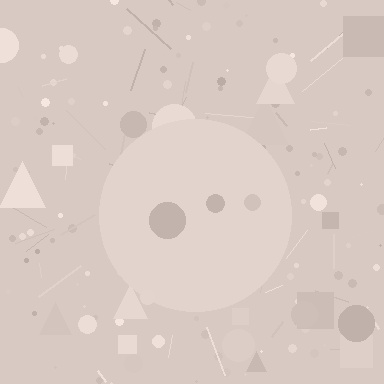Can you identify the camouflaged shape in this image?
The camouflaged shape is a circle.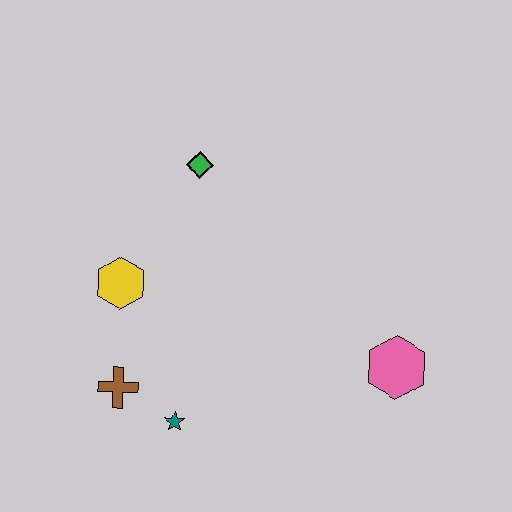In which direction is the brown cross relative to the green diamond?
The brown cross is below the green diamond.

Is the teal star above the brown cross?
No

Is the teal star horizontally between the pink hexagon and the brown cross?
Yes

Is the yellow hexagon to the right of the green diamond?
No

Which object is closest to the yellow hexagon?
The brown cross is closest to the yellow hexagon.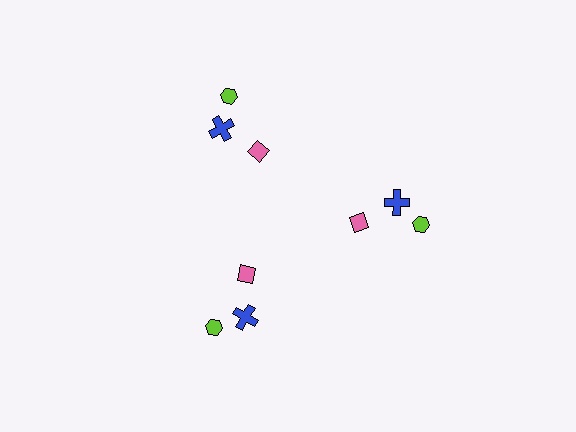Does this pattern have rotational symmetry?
Yes, this pattern has 3-fold rotational symmetry. It looks the same after rotating 120 degrees around the center.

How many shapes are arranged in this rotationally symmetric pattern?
There are 9 shapes, arranged in 3 groups of 3.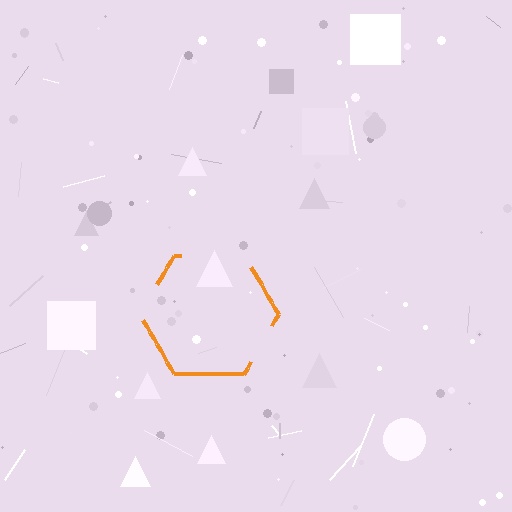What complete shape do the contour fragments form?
The contour fragments form a hexagon.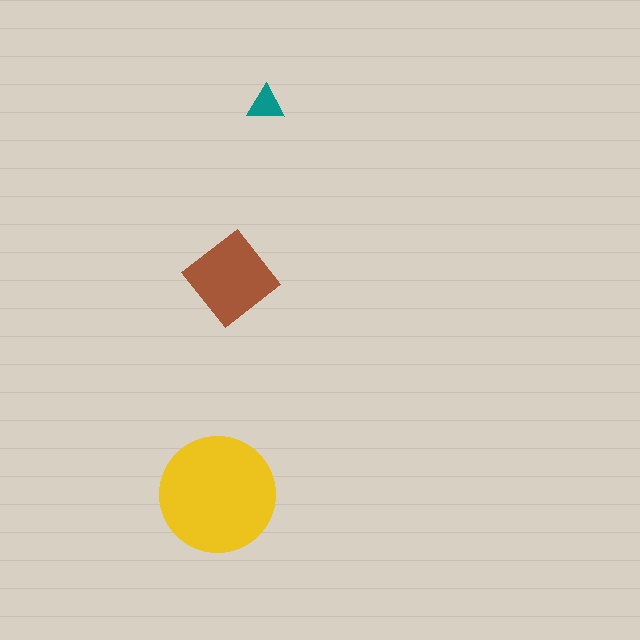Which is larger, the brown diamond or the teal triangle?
The brown diamond.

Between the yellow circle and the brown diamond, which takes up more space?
The yellow circle.